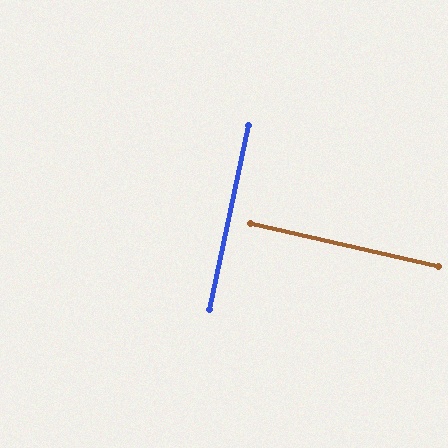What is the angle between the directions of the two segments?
Approximately 89 degrees.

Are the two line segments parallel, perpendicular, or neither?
Perpendicular — they meet at approximately 89°.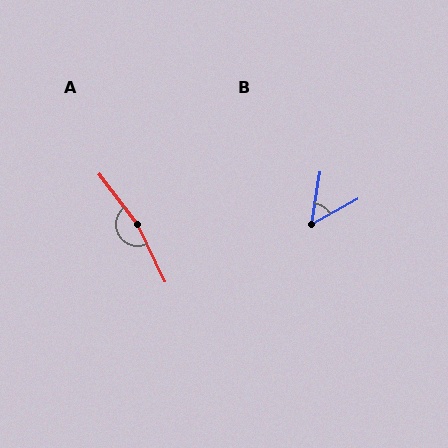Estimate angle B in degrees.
Approximately 52 degrees.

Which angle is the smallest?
B, at approximately 52 degrees.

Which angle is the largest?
A, at approximately 168 degrees.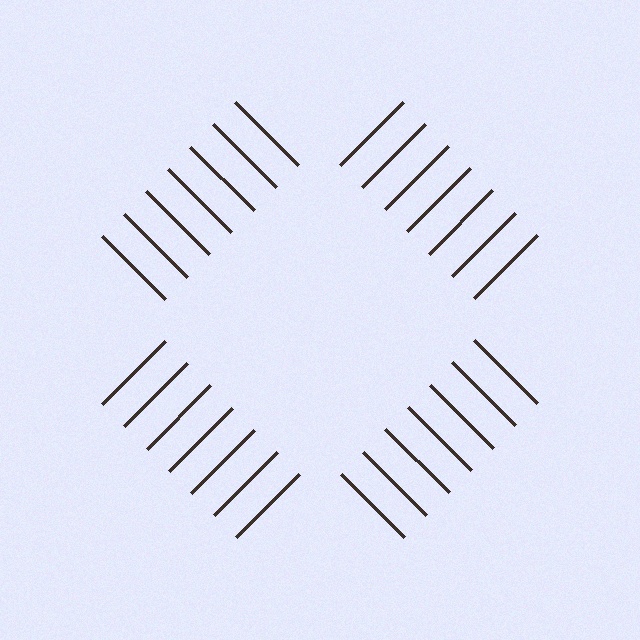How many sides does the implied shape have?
4 sides — the line-ends trace a square.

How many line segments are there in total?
28 — 7 along each of the 4 edges.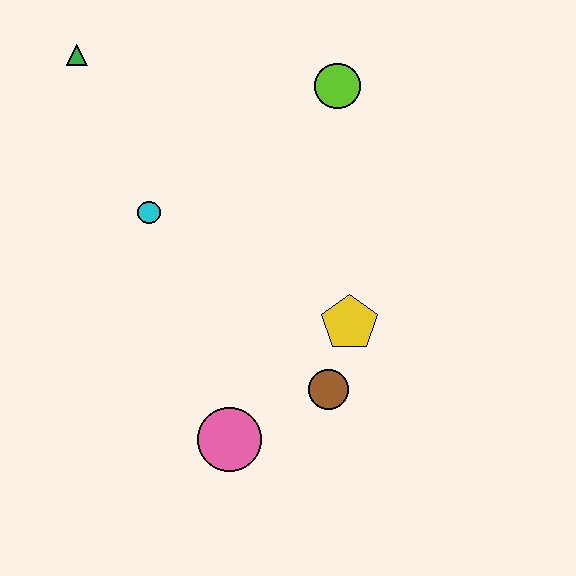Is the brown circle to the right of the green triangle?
Yes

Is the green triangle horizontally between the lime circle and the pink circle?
No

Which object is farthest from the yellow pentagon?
The green triangle is farthest from the yellow pentagon.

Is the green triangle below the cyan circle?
No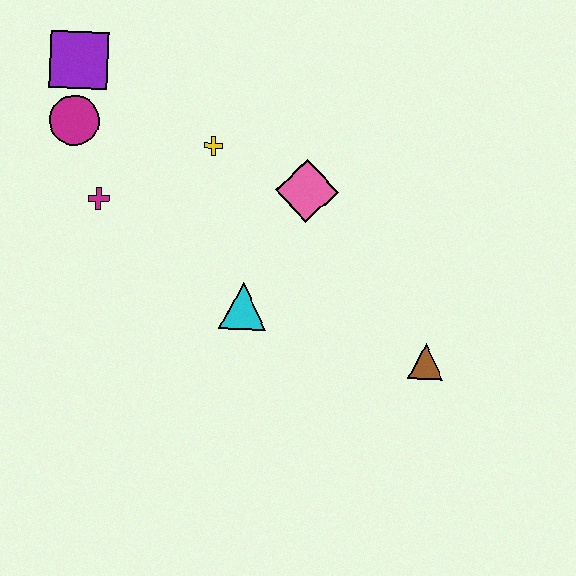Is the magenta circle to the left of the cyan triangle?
Yes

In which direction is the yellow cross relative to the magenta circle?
The yellow cross is to the right of the magenta circle.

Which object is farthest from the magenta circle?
The brown triangle is farthest from the magenta circle.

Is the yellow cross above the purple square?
No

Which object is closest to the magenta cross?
The magenta circle is closest to the magenta cross.